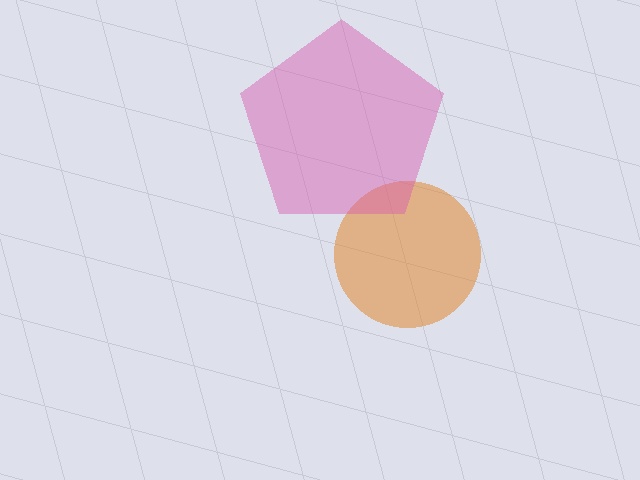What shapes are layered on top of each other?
The layered shapes are: an orange circle, a pink pentagon.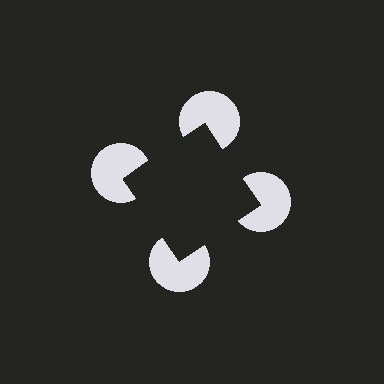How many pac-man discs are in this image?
There are 4 — one at each vertex of the illusory square.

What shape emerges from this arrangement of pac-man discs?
An illusory square — its edges are inferred from the aligned wedge cuts in the pac-man discs, not physically drawn.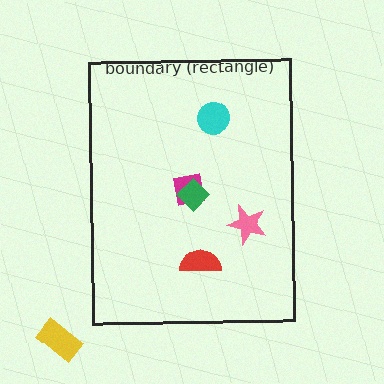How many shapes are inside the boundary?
5 inside, 1 outside.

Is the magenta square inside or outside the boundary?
Inside.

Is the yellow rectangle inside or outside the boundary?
Outside.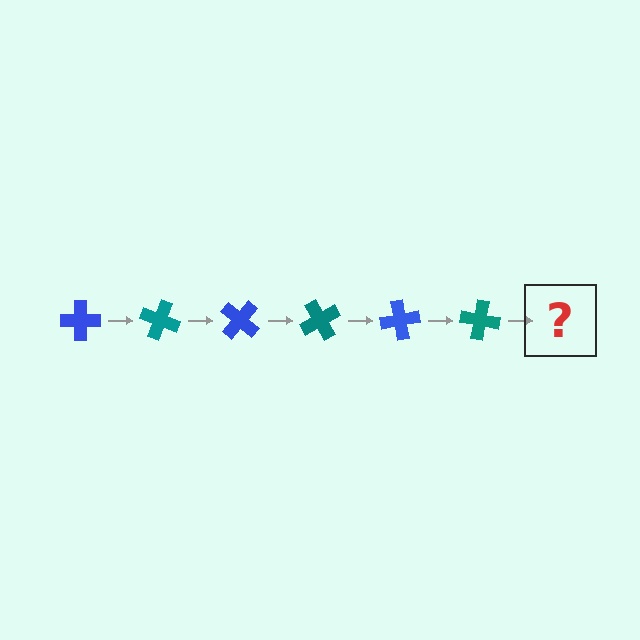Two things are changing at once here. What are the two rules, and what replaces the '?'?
The two rules are that it rotates 20 degrees each step and the color cycles through blue and teal. The '?' should be a blue cross, rotated 120 degrees from the start.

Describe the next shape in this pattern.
It should be a blue cross, rotated 120 degrees from the start.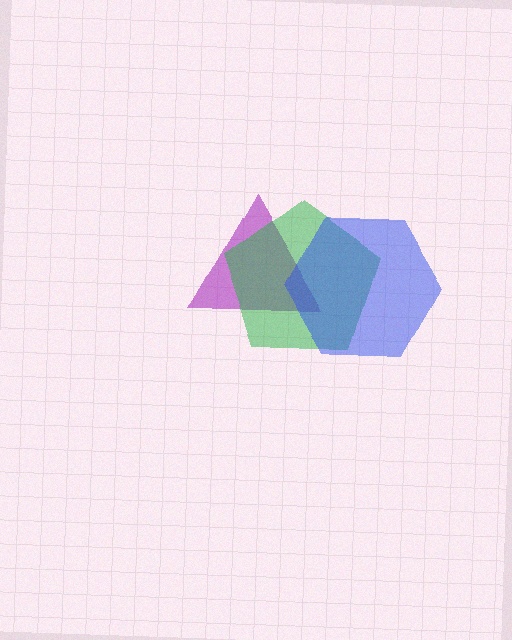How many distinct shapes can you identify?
There are 3 distinct shapes: a purple triangle, a green pentagon, a blue hexagon.